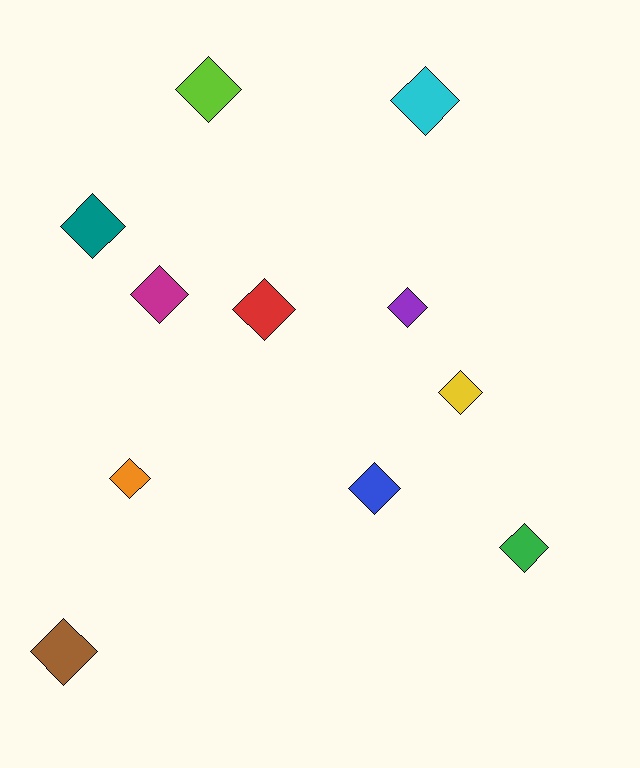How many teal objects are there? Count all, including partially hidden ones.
There is 1 teal object.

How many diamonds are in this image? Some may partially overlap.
There are 11 diamonds.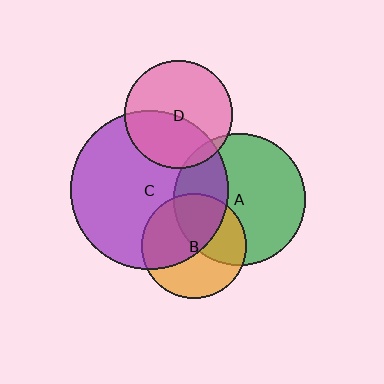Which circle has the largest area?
Circle C (purple).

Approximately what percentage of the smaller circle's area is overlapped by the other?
Approximately 30%.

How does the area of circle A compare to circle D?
Approximately 1.5 times.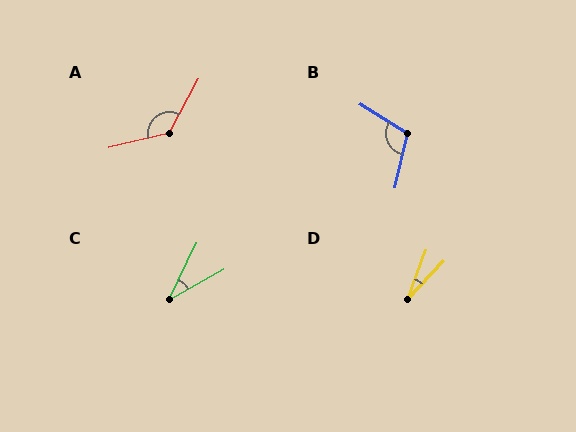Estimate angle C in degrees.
Approximately 35 degrees.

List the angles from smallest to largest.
D (23°), C (35°), B (109°), A (132°).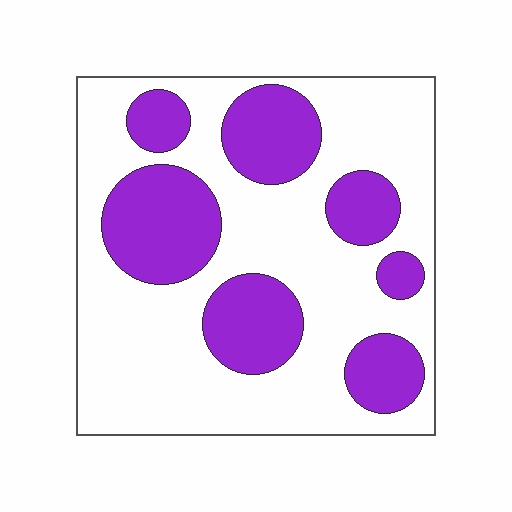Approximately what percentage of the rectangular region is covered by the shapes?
Approximately 35%.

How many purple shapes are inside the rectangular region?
7.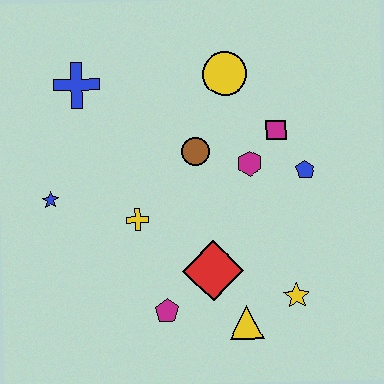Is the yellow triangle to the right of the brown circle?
Yes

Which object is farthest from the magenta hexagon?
The blue star is farthest from the magenta hexagon.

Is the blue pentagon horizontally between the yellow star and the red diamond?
No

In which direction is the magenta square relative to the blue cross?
The magenta square is to the right of the blue cross.